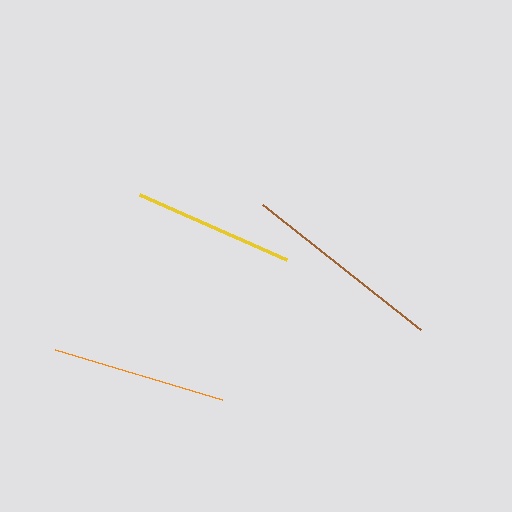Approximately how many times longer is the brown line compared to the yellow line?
The brown line is approximately 1.2 times the length of the yellow line.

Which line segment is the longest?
The brown line is the longest at approximately 201 pixels.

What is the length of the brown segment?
The brown segment is approximately 201 pixels long.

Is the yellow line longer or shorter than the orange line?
The orange line is longer than the yellow line.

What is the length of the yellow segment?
The yellow segment is approximately 161 pixels long.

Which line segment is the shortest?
The yellow line is the shortest at approximately 161 pixels.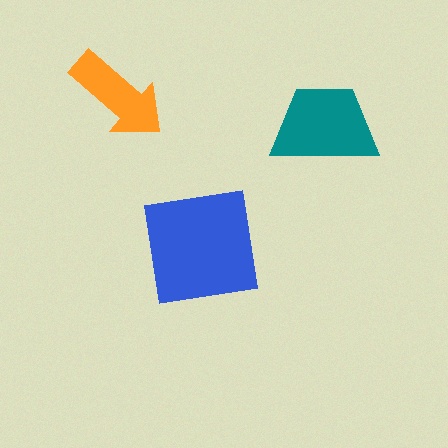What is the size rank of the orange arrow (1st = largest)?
3rd.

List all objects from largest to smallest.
The blue square, the teal trapezoid, the orange arrow.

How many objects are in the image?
There are 3 objects in the image.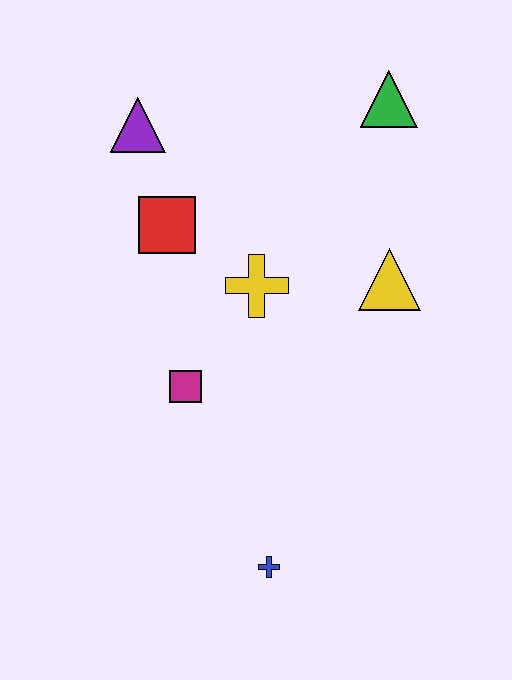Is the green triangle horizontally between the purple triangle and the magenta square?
No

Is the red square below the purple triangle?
Yes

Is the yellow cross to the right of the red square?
Yes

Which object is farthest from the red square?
The blue cross is farthest from the red square.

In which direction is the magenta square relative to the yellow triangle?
The magenta square is to the left of the yellow triangle.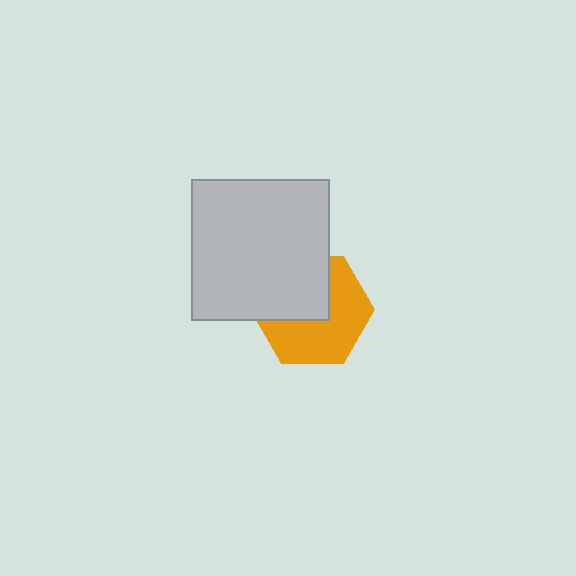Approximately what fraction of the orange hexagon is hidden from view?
Roughly 43% of the orange hexagon is hidden behind the light gray rectangle.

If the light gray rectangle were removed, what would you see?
You would see the complete orange hexagon.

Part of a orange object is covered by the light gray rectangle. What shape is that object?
It is a hexagon.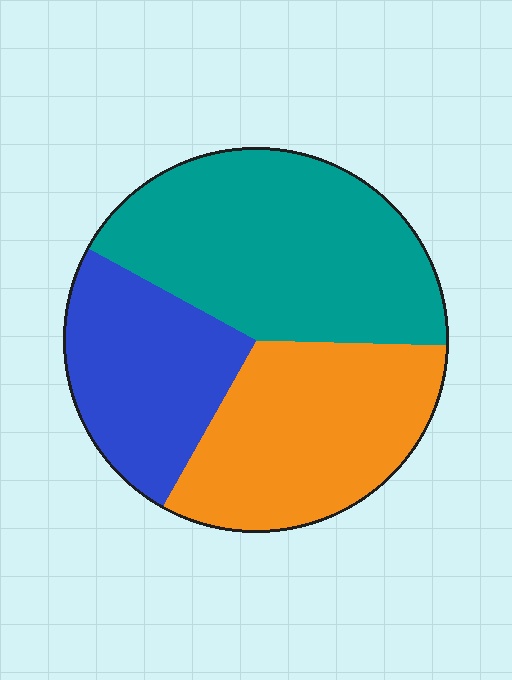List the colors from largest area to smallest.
From largest to smallest: teal, orange, blue.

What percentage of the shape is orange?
Orange covers 33% of the shape.